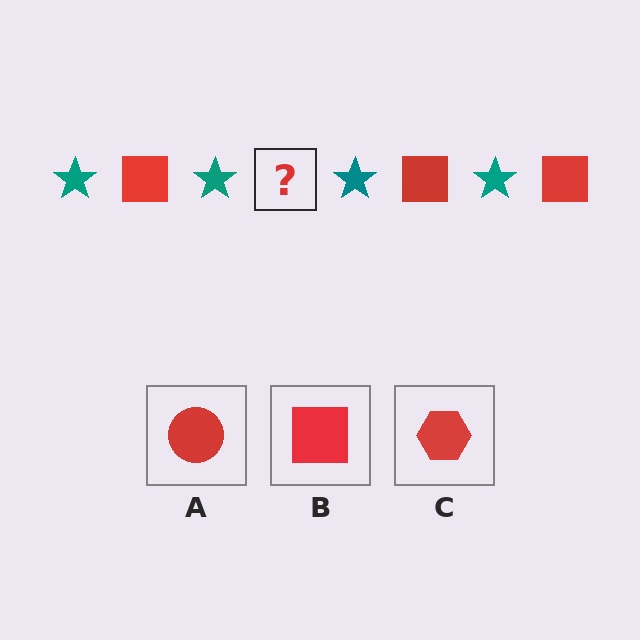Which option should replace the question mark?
Option B.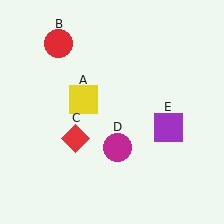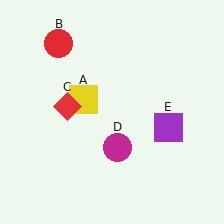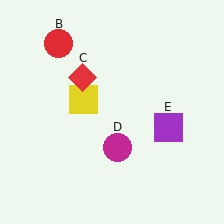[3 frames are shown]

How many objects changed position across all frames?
1 object changed position: red diamond (object C).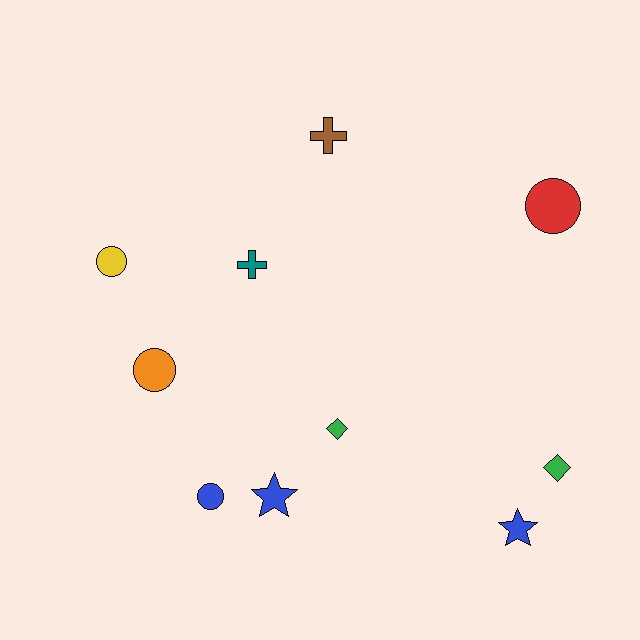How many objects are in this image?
There are 10 objects.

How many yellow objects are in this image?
There is 1 yellow object.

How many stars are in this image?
There are 2 stars.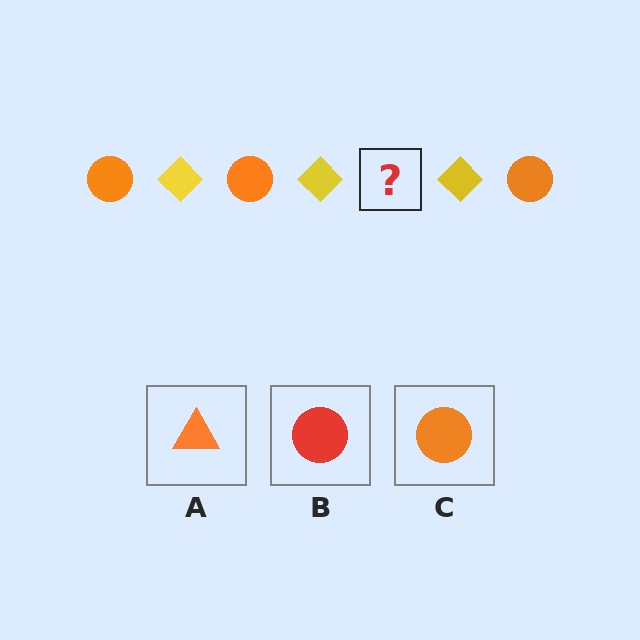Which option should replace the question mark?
Option C.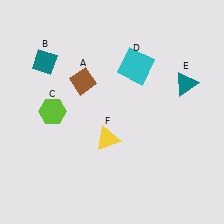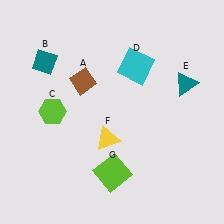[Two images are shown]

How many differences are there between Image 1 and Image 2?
There is 1 difference between the two images.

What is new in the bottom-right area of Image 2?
A lime square (G) was added in the bottom-right area of Image 2.